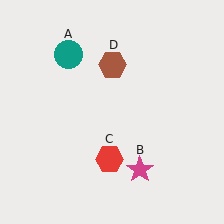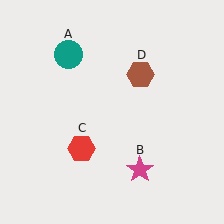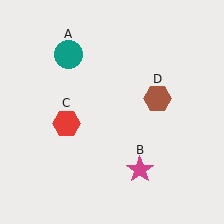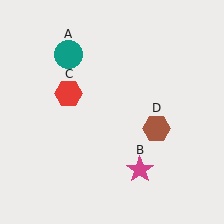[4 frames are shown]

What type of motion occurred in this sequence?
The red hexagon (object C), brown hexagon (object D) rotated clockwise around the center of the scene.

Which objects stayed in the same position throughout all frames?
Teal circle (object A) and magenta star (object B) remained stationary.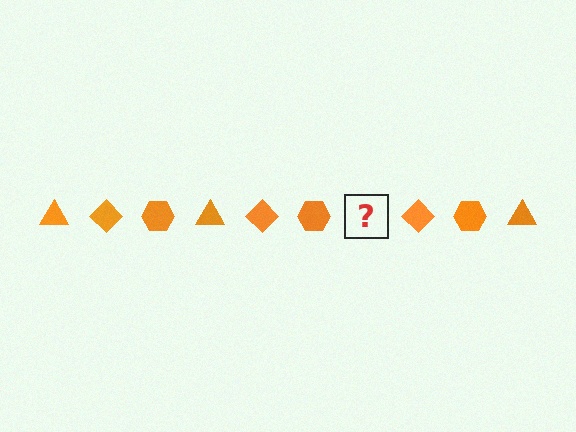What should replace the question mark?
The question mark should be replaced with an orange triangle.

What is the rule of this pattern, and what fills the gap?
The rule is that the pattern cycles through triangle, diamond, hexagon shapes in orange. The gap should be filled with an orange triangle.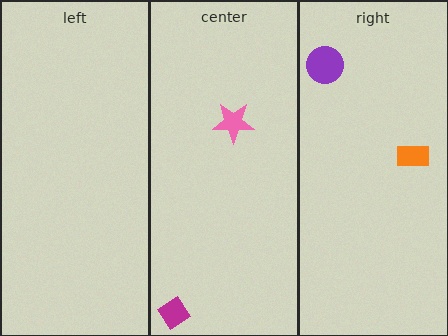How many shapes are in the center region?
2.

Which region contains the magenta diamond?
The center region.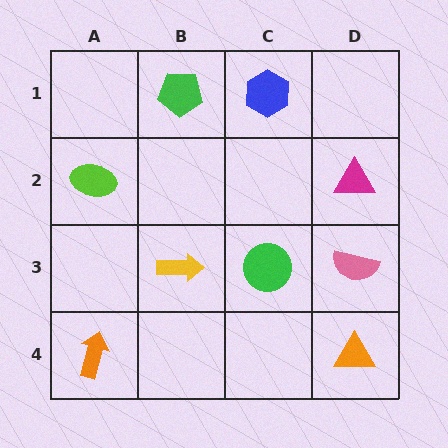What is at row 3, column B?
A yellow arrow.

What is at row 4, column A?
An orange arrow.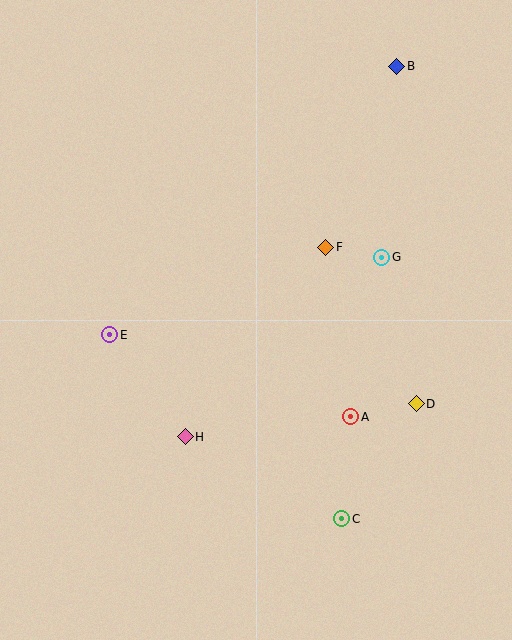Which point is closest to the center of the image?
Point F at (326, 247) is closest to the center.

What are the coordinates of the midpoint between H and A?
The midpoint between H and A is at (268, 427).